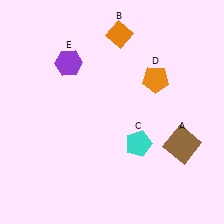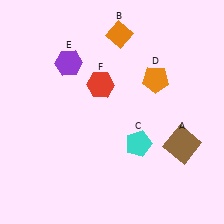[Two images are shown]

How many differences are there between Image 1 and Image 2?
There is 1 difference between the two images.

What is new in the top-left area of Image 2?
A red hexagon (F) was added in the top-left area of Image 2.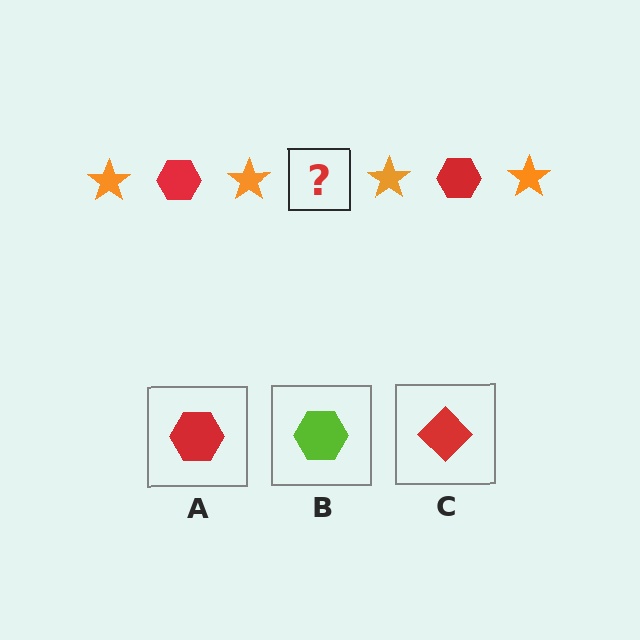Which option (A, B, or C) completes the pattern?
A.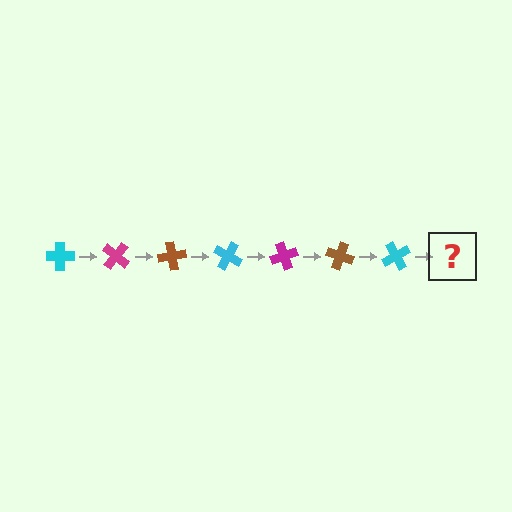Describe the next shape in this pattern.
It should be a magenta cross, rotated 280 degrees from the start.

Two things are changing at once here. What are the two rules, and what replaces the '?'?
The two rules are that it rotates 40 degrees each step and the color cycles through cyan, magenta, and brown. The '?' should be a magenta cross, rotated 280 degrees from the start.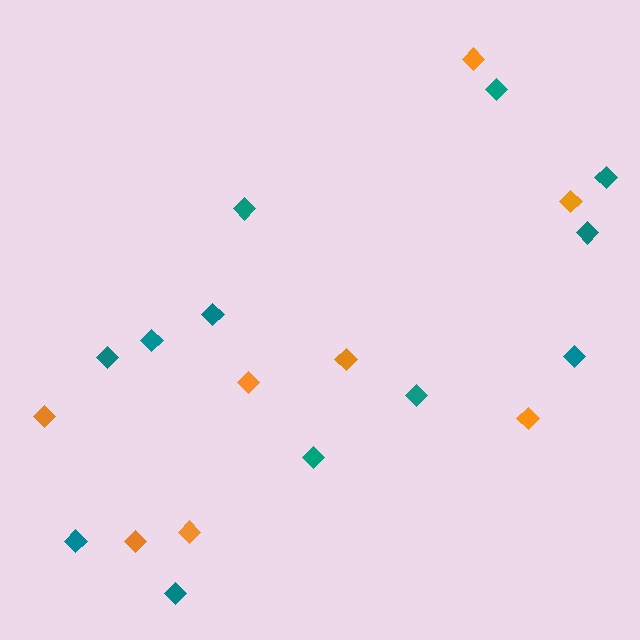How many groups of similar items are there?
There are 2 groups: one group of orange diamonds (8) and one group of teal diamonds (12).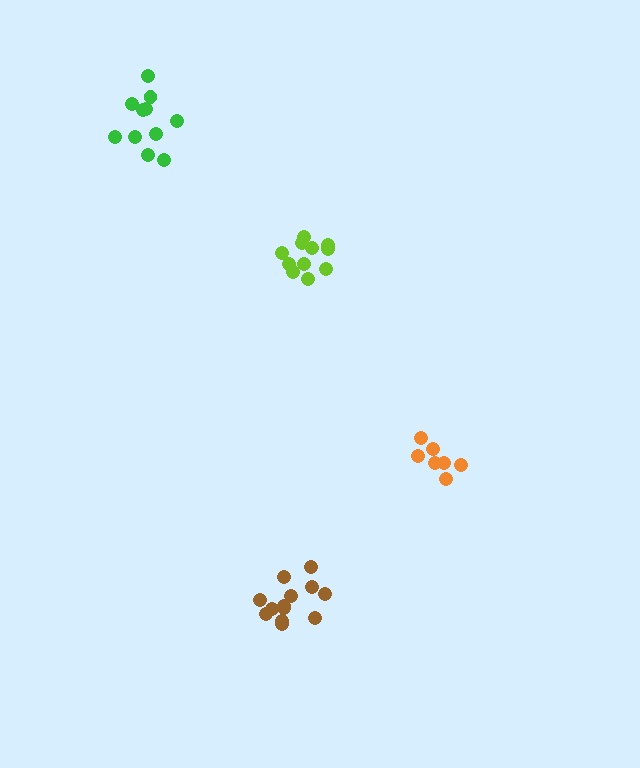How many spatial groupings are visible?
There are 4 spatial groupings.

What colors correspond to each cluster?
The clusters are colored: orange, brown, green, lime.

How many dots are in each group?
Group 1: 7 dots, Group 2: 13 dots, Group 3: 11 dots, Group 4: 11 dots (42 total).